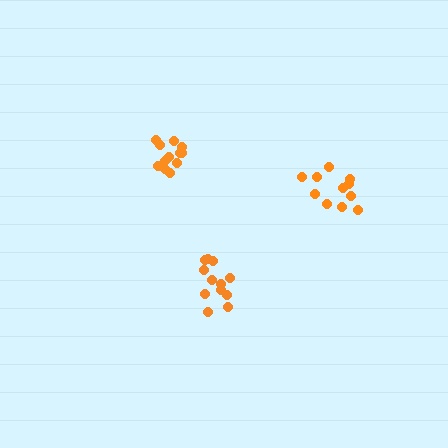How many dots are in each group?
Group 1: 12 dots, Group 2: 12 dots, Group 3: 11 dots (35 total).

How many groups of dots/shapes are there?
There are 3 groups.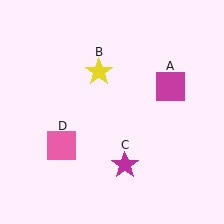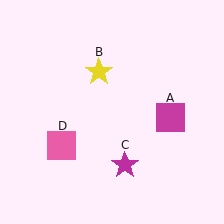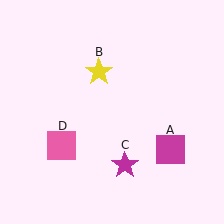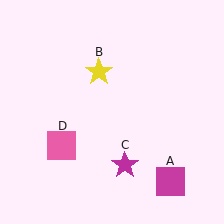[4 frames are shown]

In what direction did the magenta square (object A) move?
The magenta square (object A) moved down.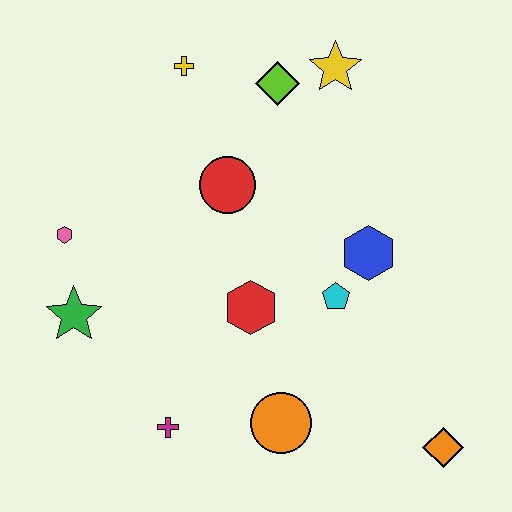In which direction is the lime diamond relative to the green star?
The lime diamond is above the green star.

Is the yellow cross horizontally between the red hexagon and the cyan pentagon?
No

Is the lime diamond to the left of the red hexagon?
No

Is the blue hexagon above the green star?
Yes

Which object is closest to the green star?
The pink hexagon is closest to the green star.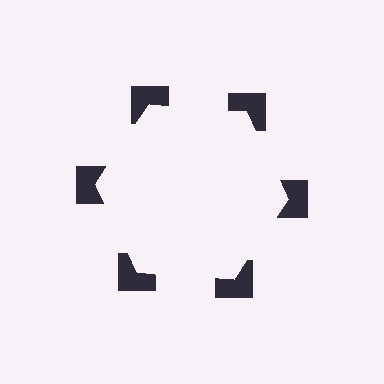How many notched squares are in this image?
There are 6 — one at each vertex of the illusory hexagon.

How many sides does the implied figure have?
6 sides.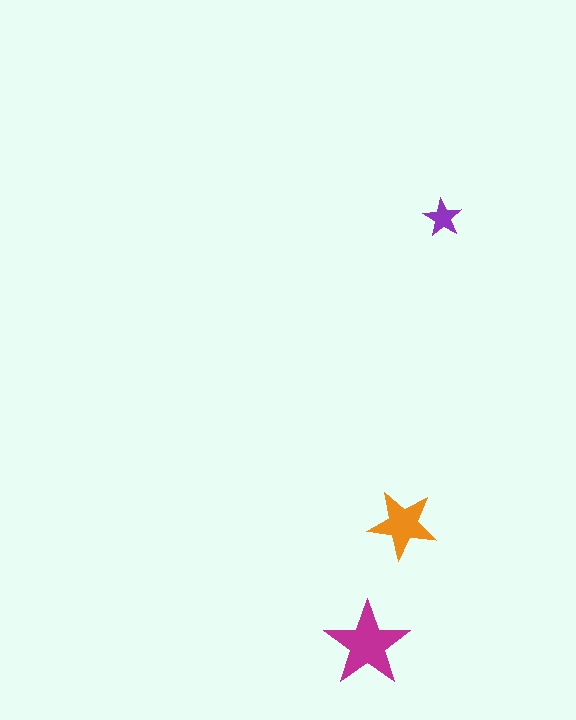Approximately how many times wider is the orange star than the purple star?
About 2 times wider.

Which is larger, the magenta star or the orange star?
The magenta one.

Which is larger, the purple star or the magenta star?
The magenta one.